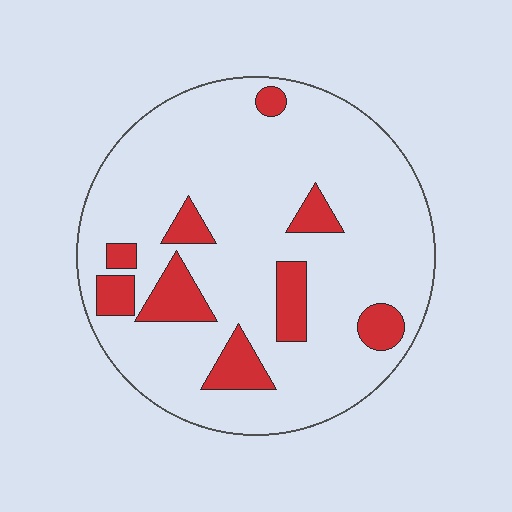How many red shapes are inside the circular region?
9.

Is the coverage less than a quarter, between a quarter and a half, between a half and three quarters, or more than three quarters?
Less than a quarter.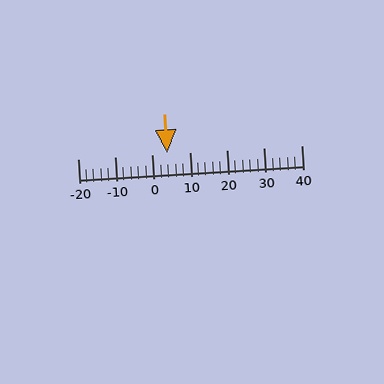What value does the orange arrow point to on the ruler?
The orange arrow points to approximately 4.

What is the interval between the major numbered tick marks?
The major tick marks are spaced 10 units apart.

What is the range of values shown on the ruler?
The ruler shows values from -20 to 40.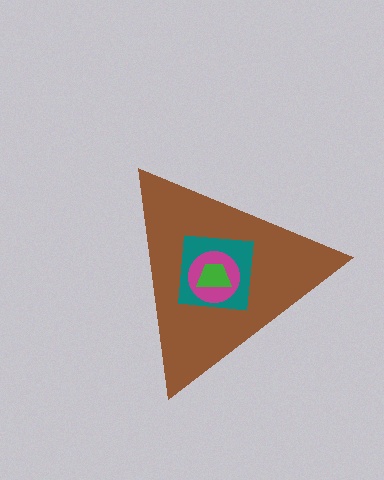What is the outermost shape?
The brown triangle.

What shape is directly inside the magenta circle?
The green trapezoid.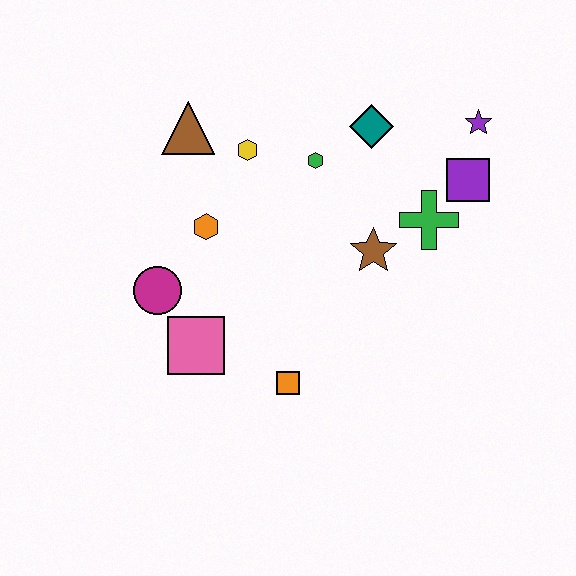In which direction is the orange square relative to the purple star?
The orange square is below the purple star.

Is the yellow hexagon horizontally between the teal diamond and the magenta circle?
Yes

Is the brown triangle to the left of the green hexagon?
Yes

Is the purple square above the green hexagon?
No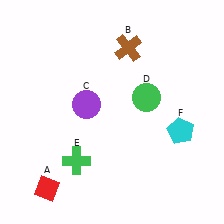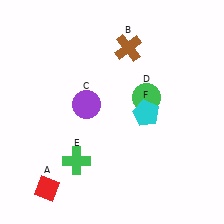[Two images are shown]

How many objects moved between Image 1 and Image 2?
1 object moved between the two images.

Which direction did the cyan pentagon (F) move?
The cyan pentagon (F) moved left.